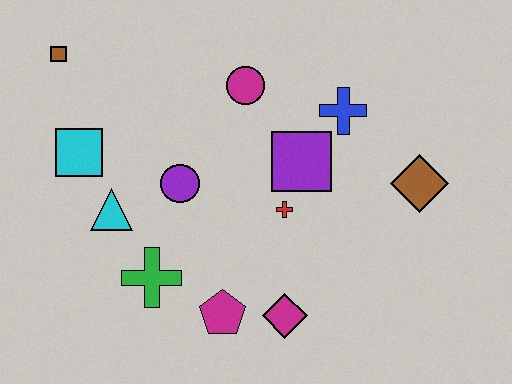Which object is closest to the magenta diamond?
The magenta pentagon is closest to the magenta diamond.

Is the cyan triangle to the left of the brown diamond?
Yes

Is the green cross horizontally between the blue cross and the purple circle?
No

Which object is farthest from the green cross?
The brown diamond is farthest from the green cross.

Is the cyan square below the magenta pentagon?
No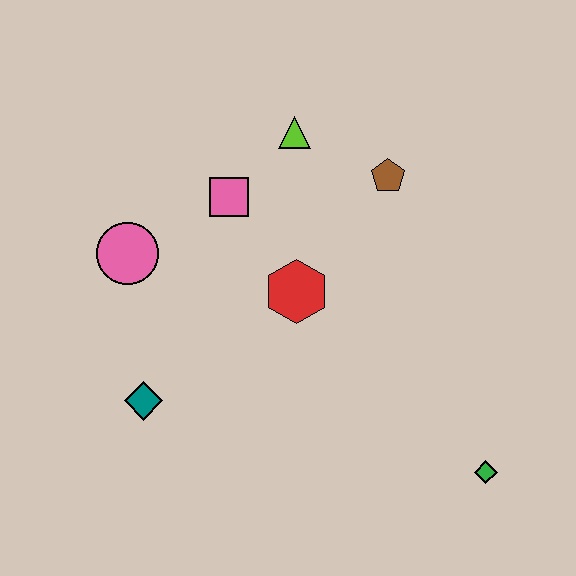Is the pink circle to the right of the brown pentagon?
No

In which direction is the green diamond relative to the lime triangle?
The green diamond is below the lime triangle.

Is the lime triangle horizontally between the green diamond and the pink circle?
Yes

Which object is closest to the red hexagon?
The pink square is closest to the red hexagon.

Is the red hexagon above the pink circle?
No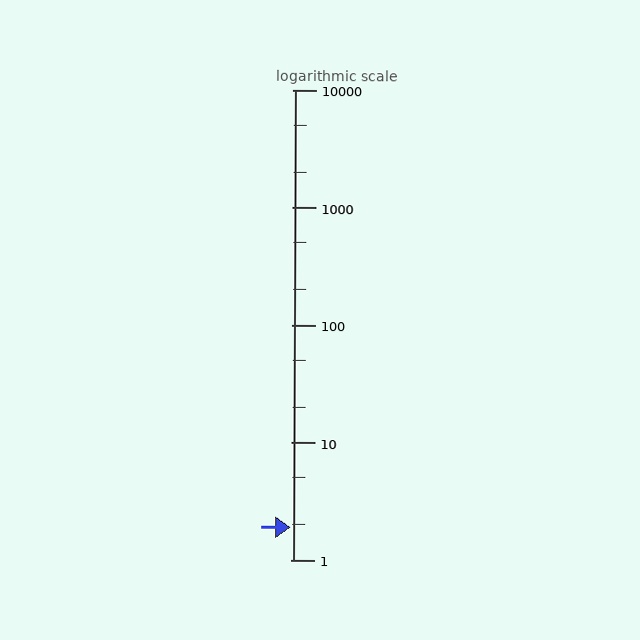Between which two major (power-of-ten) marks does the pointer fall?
The pointer is between 1 and 10.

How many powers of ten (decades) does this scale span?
The scale spans 4 decades, from 1 to 10000.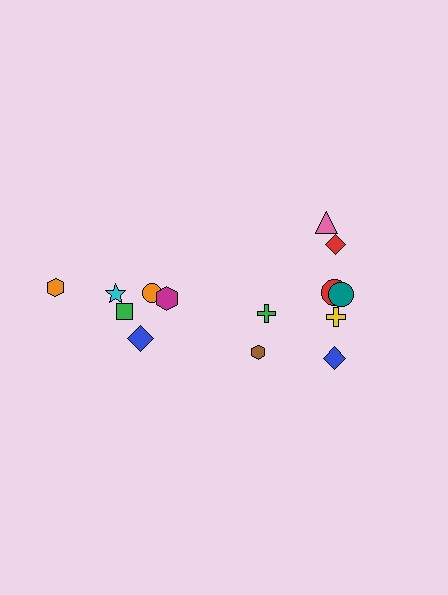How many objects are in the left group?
There are 6 objects.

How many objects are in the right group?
There are 8 objects.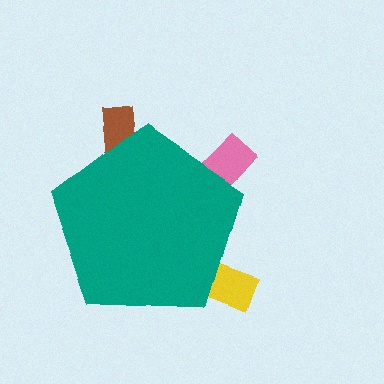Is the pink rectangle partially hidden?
Yes, the pink rectangle is partially hidden behind the teal pentagon.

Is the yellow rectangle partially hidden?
Yes, the yellow rectangle is partially hidden behind the teal pentagon.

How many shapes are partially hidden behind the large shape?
3 shapes are partially hidden.